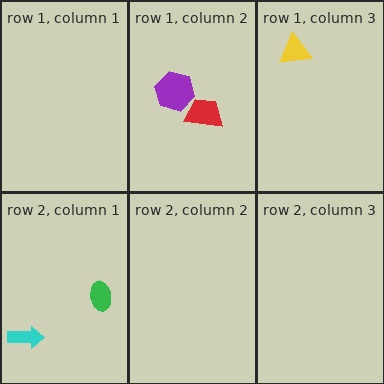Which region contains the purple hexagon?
The row 1, column 2 region.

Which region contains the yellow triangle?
The row 1, column 3 region.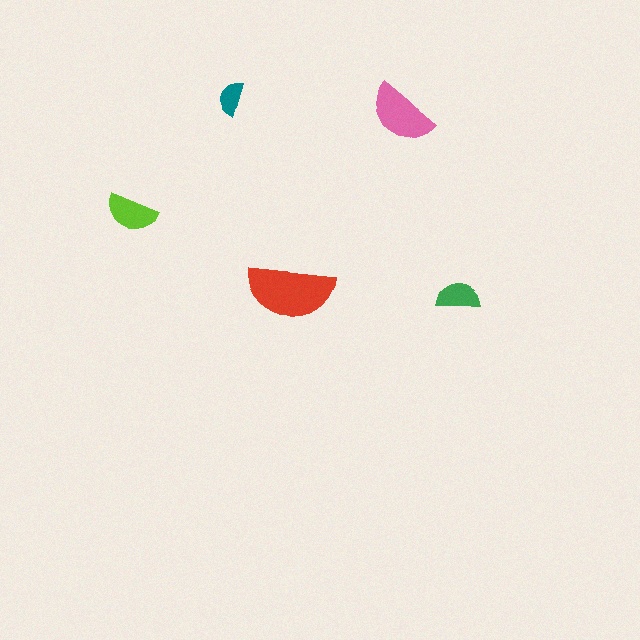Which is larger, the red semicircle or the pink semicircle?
The red one.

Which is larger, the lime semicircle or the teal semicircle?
The lime one.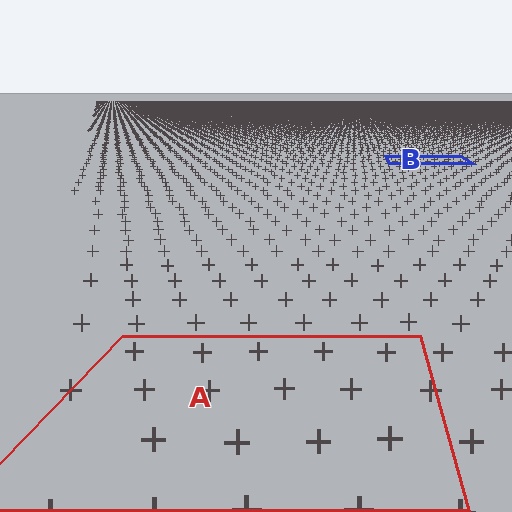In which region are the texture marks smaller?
The texture marks are smaller in region B, because it is farther away.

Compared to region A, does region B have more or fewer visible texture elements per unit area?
Region B has more texture elements per unit area — they are packed more densely because it is farther away.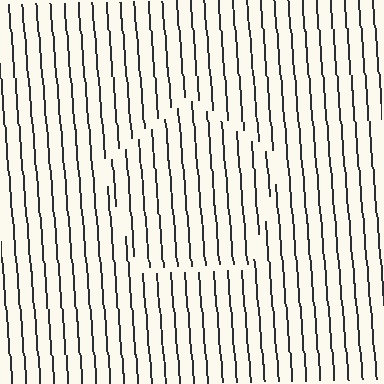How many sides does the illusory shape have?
5 sides — the line-ends trace a pentagon.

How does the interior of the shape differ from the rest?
The interior of the shape contains the same grating, shifted by half a period — the contour is defined by the phase discontinuity where line-ends from the inner and outer gratings abut.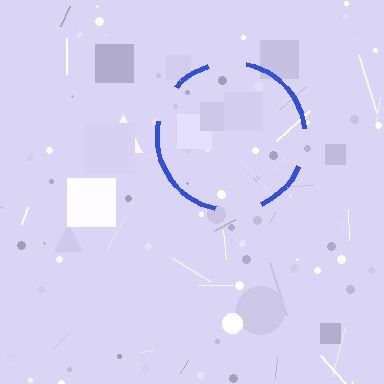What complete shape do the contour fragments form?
The contour fragments form a circle.